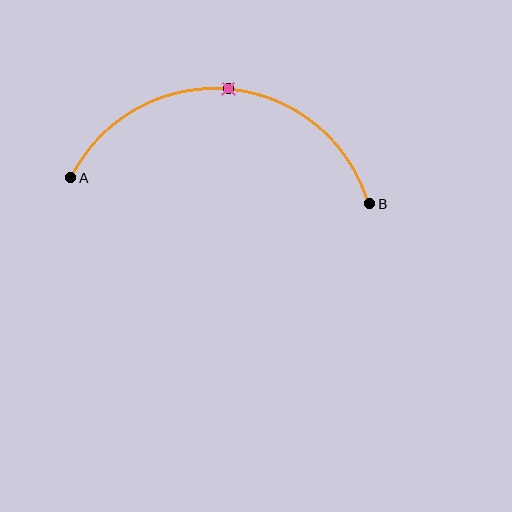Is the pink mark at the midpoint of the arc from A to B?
Yes. The pink mark lies on the arc at equal arc-length from both A and B — it is the arc midpoint.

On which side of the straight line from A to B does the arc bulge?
The arc bulges above the straight line connecting A and B.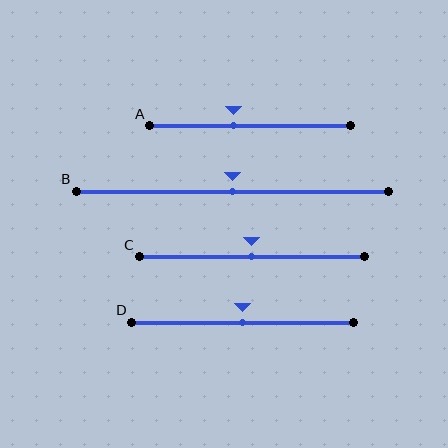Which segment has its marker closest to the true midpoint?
Segment B has its marker closest to the true midpoint.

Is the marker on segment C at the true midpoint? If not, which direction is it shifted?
Yes, the marker on segment C is at the true midpoint.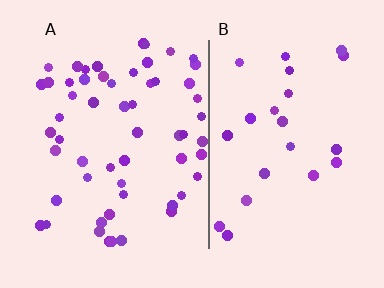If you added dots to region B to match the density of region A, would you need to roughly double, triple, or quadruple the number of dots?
Approximately double.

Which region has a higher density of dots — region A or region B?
A (the left).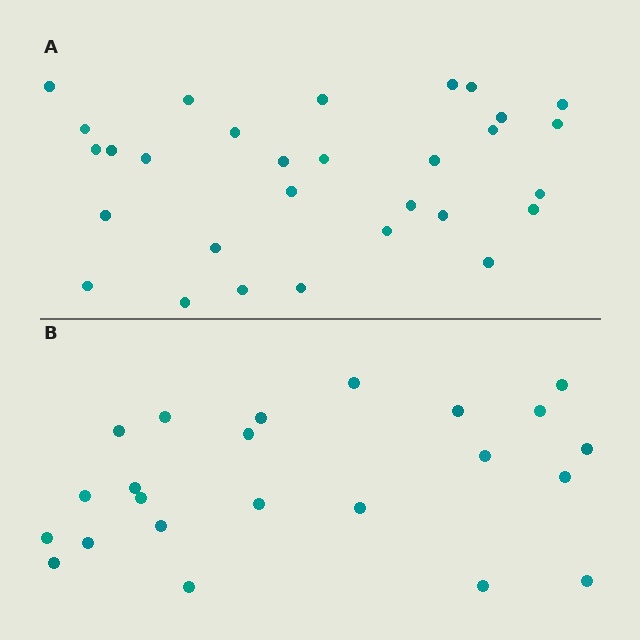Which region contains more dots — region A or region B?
Region A (the top region) has more dots.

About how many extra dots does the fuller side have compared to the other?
Region A has roughly 8 or so more dots than region B.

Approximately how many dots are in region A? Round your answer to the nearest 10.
About 30 dots.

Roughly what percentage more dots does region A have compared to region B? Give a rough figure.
About 30% more.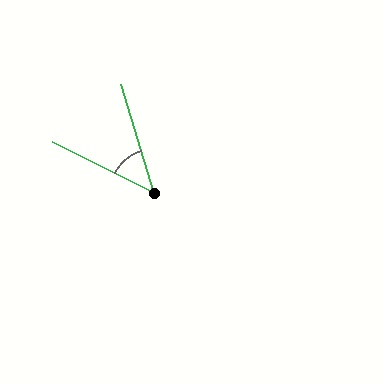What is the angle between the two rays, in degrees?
Approximately 47 degrees.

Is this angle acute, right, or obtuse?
It is acute.